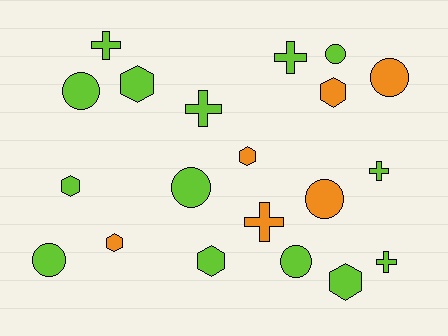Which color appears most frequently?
Lime, with 14 objects.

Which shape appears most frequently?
Hexagon, with 7 objects.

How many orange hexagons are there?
There are 3 orange hexagons.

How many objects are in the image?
There are 20 objects.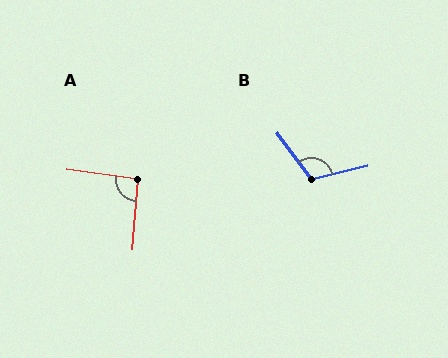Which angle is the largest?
B, at approximately 114 degrees.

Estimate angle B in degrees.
Approximately 114 degrees.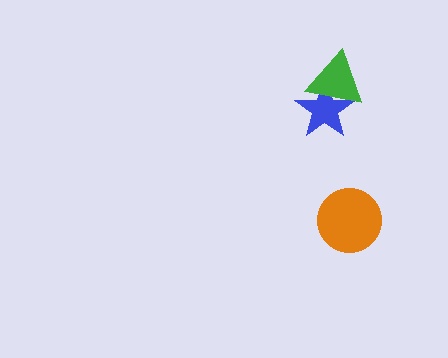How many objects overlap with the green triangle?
1 object overlaps with the green triangle.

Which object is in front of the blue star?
The green triangle is in front of the blue star.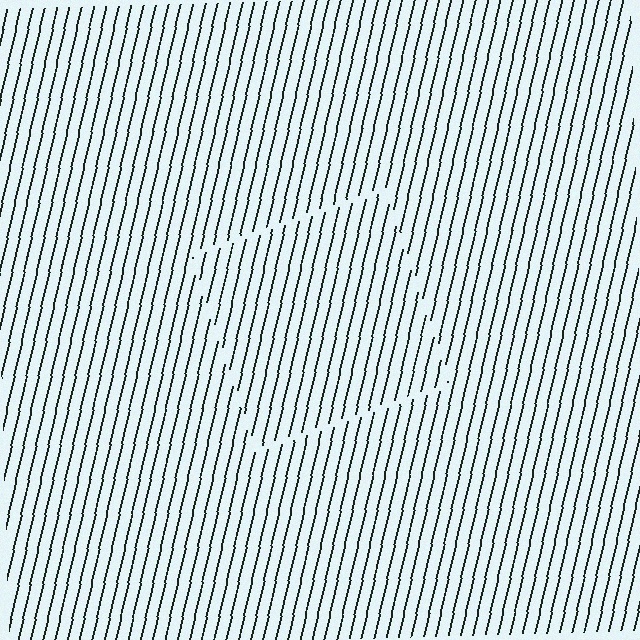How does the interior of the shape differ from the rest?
The interior of the shape contains the same grating, shifted by half a period — the contour is defined by the phase discontinuity where line-ends from the inner and outer gratings abut.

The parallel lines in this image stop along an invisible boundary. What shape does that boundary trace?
An illusory square. The interior of the shape contains the same grating, shifted by half a period — the contour is defined by the phase discontinuity where line-ends from the inner and outer gratings abut.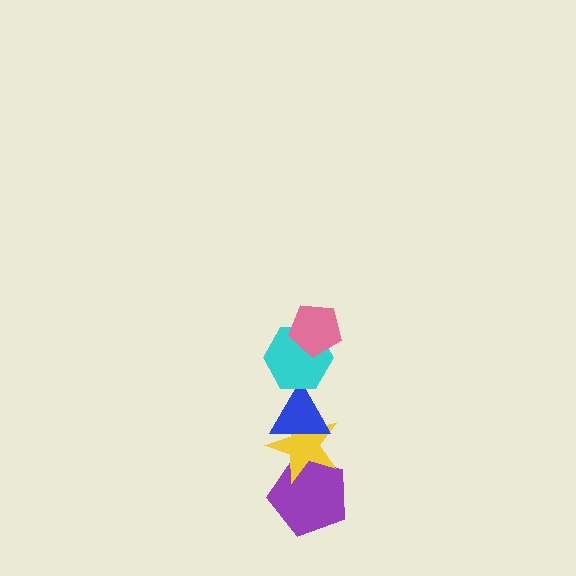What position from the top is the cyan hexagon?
The cyan hexagon is 2nd from the top.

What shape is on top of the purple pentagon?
The yellow star is on top of the purple pentagon.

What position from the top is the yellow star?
The yellow star is 4th from the top.